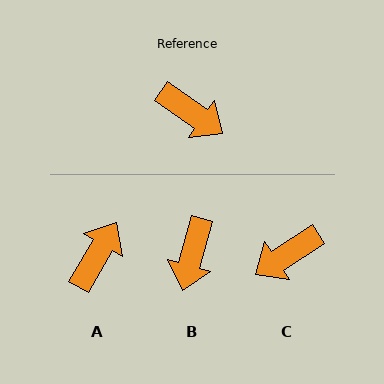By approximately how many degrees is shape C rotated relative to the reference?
Approximately 112 degrees clockwise.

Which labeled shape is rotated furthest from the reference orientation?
C, about 112 degrees away.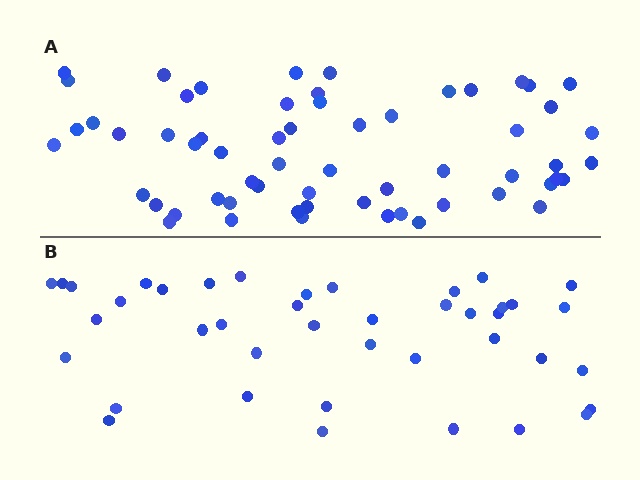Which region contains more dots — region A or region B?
Region A (the top region) has more dots.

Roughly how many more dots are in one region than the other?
Region A has approximately 20 more dots than region B.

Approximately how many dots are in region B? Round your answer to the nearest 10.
About 40 dots. (The exact count is 41, which rounds to 40.)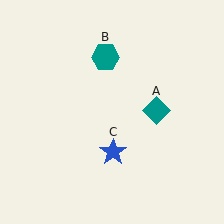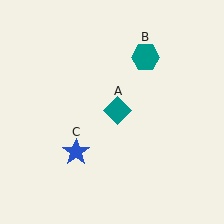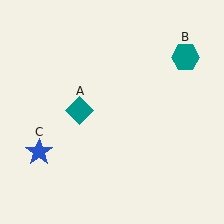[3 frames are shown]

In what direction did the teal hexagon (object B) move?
The teal hexagon (object B) moved right.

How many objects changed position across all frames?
3 objects changed position: teal diamond (object A), teal hexagon (object B), blue star (object C).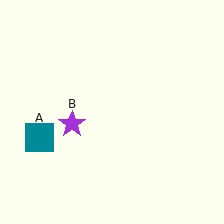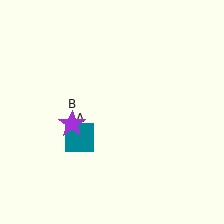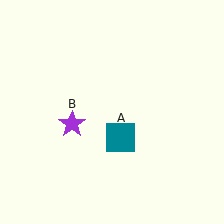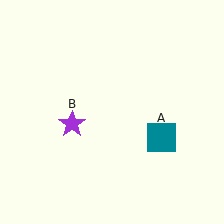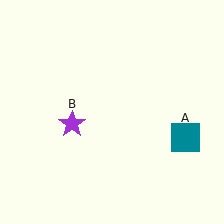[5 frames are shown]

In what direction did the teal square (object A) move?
The teal square (object A) moved right.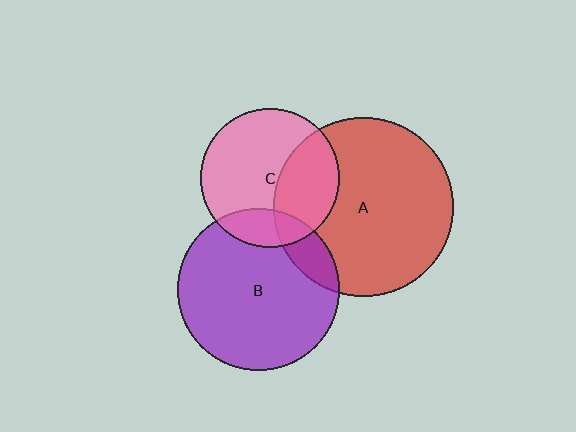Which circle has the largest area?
Circle A (red).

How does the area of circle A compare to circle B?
Approximately 1.2 times.